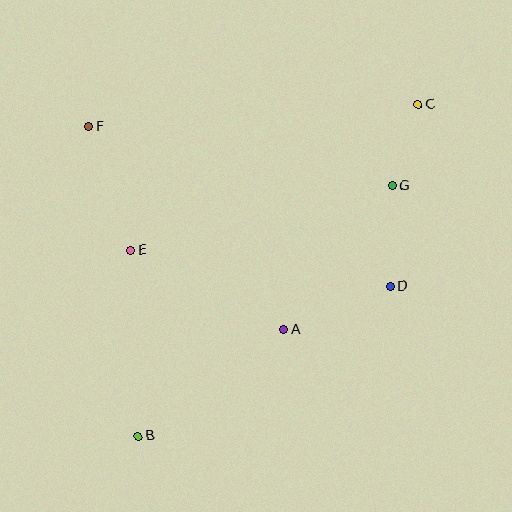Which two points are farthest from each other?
Points B and C are farthest from each other.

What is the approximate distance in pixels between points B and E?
The distance between B and E is approximately 186 pixels.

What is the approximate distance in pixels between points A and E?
The distance between A and E is approximately 173 pixels.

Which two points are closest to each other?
Points C and G are closest to each other.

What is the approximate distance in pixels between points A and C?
The distance between A and C is approximately 262 pixels.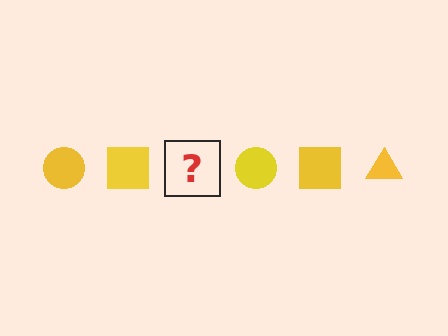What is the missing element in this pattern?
The missing element is a yellow triangle.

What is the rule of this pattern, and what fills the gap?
The rule is that the pattern cycles through circle, square, triangle shapes in yellow. The gap should be filled with a yellow triangle.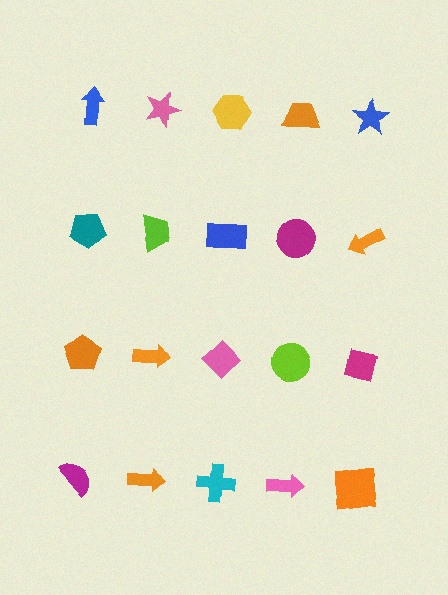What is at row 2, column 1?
A teal pentagon.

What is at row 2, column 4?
A magenta circle.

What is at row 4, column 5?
An orange square.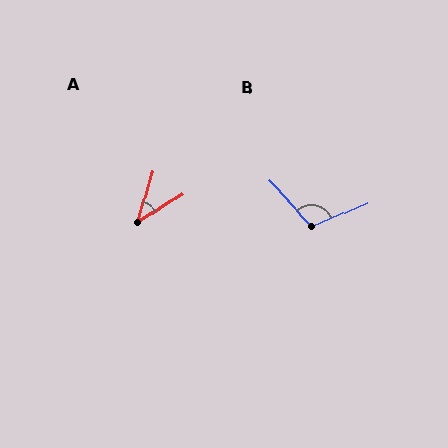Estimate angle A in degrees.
Approximately 41 degrees.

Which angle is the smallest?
A, at approximately 41 degrees.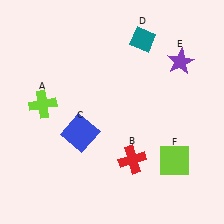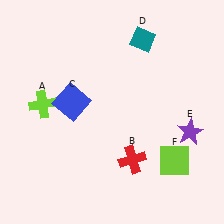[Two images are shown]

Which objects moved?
The objects that moved are: the blue square (C), the purple star (E).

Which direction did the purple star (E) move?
The purple star (E) moved down.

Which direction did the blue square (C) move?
The blue square (C) moved up.